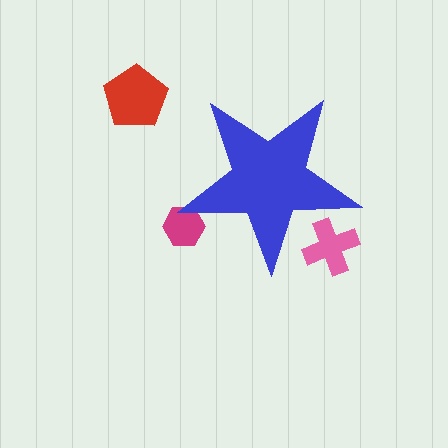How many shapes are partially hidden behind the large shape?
2 shapes are partially hidden.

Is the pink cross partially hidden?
Yes, the pink cross is partially hidden behind the blue star.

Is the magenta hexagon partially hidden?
Yes, the magenta hexagon is partially hidden behind the blue star.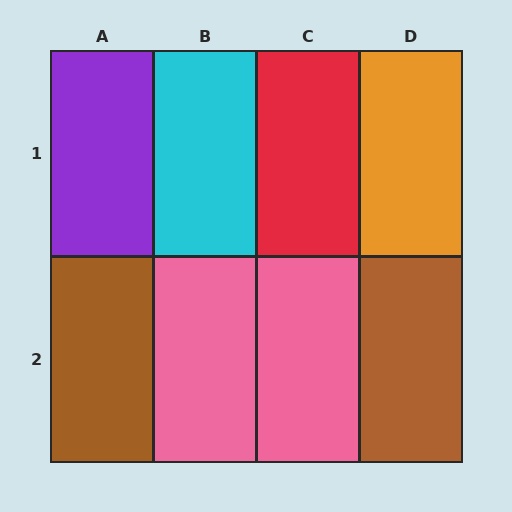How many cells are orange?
1 cell is orange.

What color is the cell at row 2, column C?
Pink.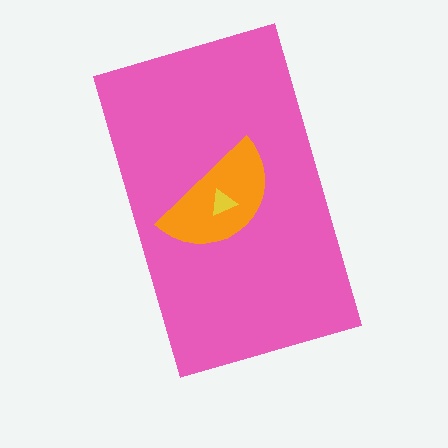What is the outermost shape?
The pink rectangle.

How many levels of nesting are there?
3.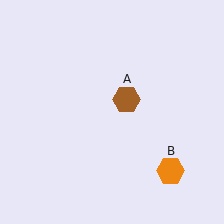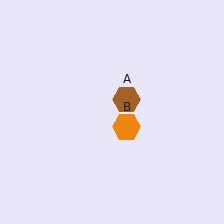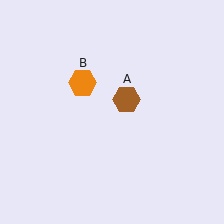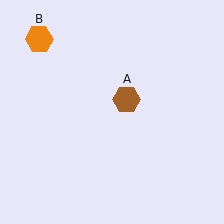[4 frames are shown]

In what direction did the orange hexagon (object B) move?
The orange hexagon (object B) moved up and to the left.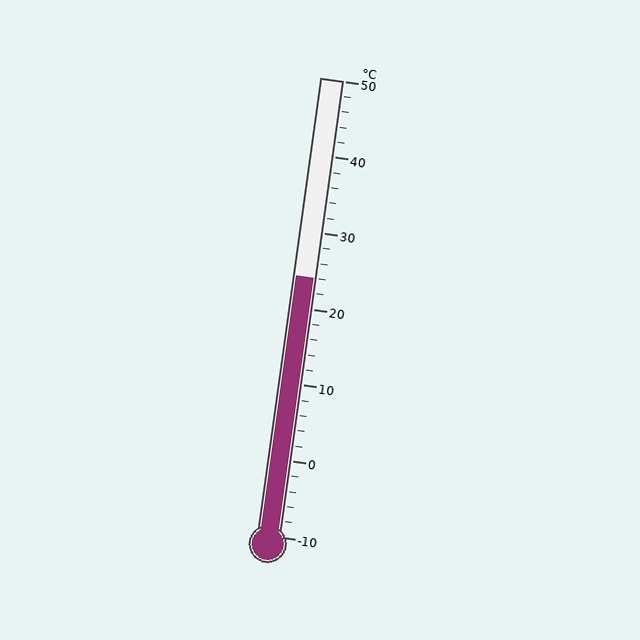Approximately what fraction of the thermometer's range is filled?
The thermometer is filled to approximately 55% of its range.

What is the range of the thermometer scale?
The thermometer scale ranges from -10°C to 50°C.